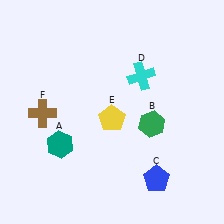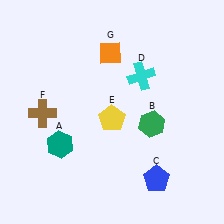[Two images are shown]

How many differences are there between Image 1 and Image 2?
There is 1 difference between the two images.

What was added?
An orange diamond (G) was added in Image 2.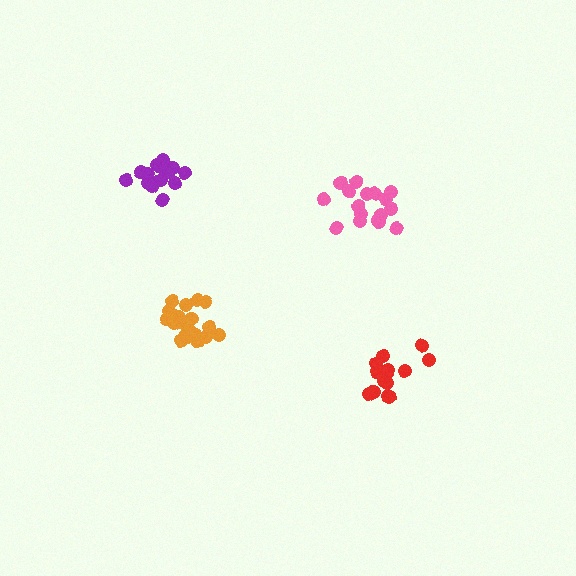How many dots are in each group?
Group 1: 15 dots, Group 2: 17 dots, Group 3: 21 dots, Group 4: 17 dots (70 total).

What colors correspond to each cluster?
The clusters are colored: red, purple, orange, pink.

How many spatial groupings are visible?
There are 4 spatial groupings.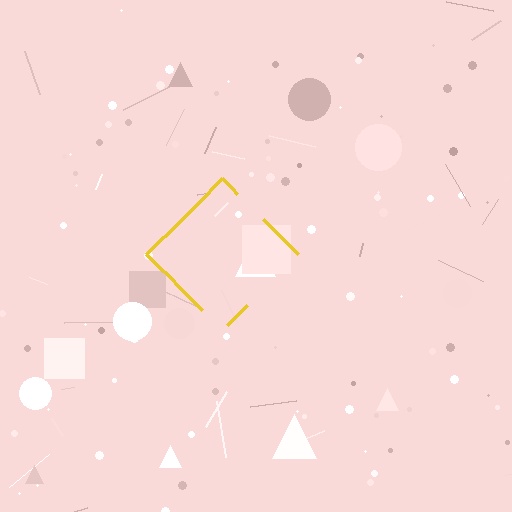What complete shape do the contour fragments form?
The contour fragments form a diamond.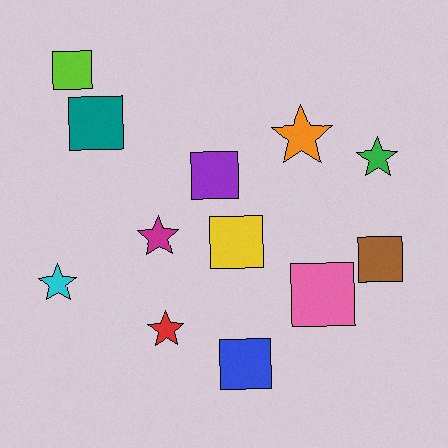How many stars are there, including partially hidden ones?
There are 5 stars.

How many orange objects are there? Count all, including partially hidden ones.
There is 1 orange object.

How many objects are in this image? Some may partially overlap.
There are 12 objects.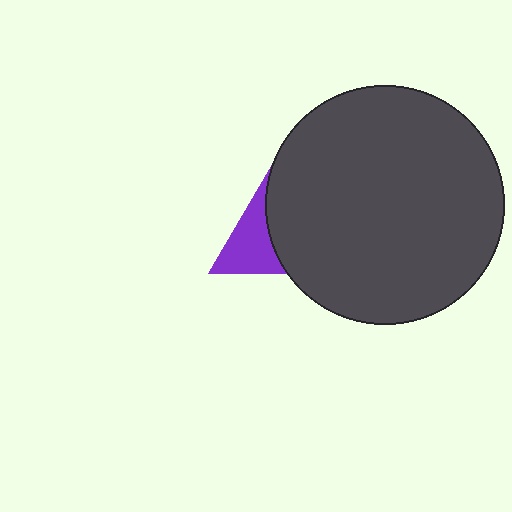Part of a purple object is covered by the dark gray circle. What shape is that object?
It is a triangle.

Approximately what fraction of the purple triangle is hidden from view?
Roughly 58% of the purple triangle is hidden behind the dark gray circle.